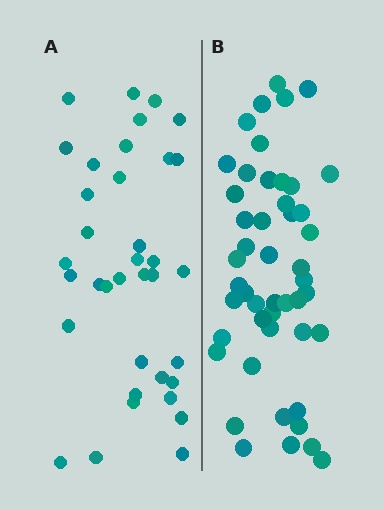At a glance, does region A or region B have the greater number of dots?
Region B (the right region) has more dots.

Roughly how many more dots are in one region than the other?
Region B has roughly 12 or so more dots than region A.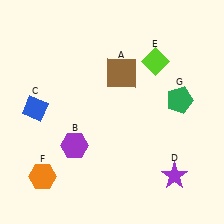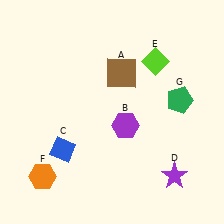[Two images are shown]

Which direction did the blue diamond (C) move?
The blue diamond (C) moved down.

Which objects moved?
The objects that moved are: the purple hexagon (B), the blue diamond (C).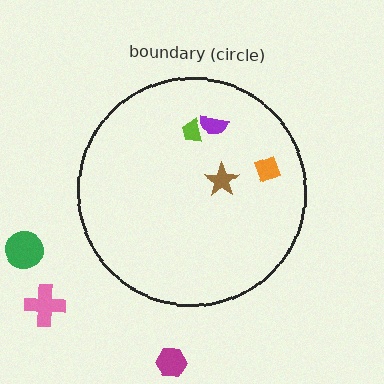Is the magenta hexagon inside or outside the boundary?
Outside.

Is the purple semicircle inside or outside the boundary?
Inside.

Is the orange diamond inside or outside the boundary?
Inside.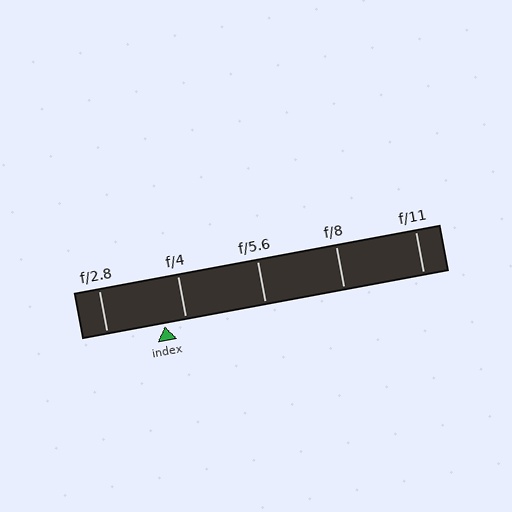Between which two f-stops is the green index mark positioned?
The index mark is between f/2.8 and f/4.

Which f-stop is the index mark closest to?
The index mark is closest to f/4.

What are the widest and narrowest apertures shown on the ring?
The widest aperture shown is f/2.8 and the narrowest is f/11.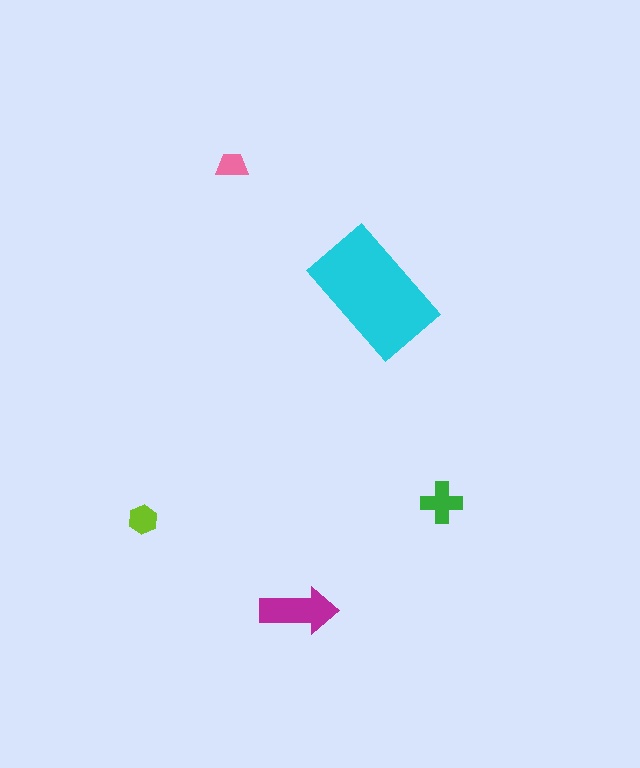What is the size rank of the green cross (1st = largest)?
3rd.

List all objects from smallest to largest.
The pink trapezoid, the lime hexagon, the green cross, the magenta arrow, the cyan rectangle.